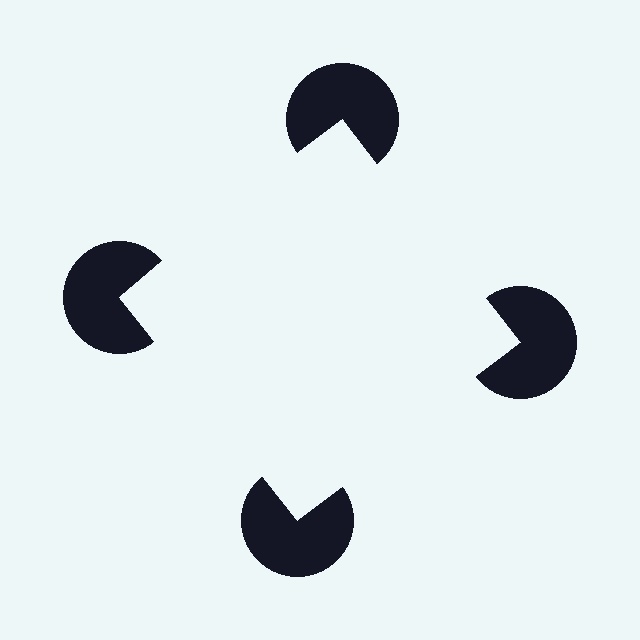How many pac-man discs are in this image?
There are 4 — one at each vertex of the illusory square.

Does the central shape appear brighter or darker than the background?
It typically appears slightly brighter than the background, even though no actual brightness change is drawn.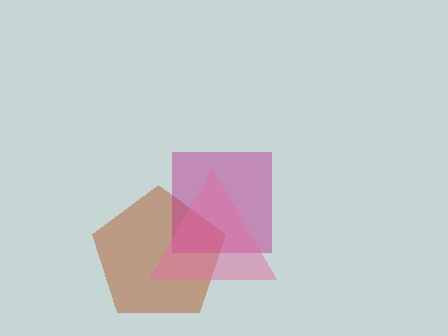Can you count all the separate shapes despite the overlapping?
Yes, there are 3 separate shapes.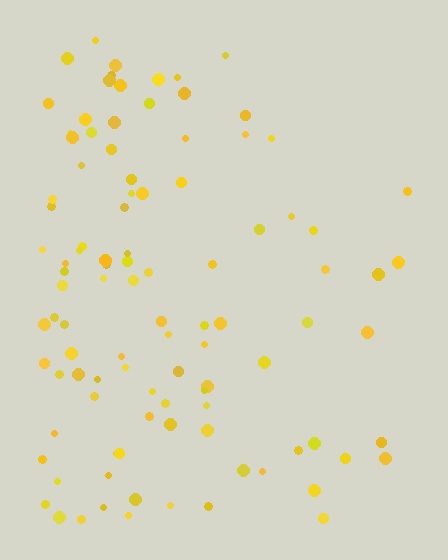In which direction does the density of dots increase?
From right to left, with the left side densest.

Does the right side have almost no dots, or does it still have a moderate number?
Still a moderate number, just noticeably fewer than the left.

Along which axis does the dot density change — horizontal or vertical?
Horizontal.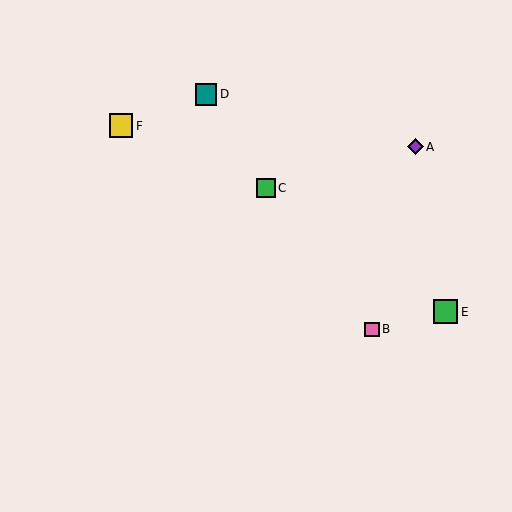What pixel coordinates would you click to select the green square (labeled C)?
Click at (266, 188) to select the green square C.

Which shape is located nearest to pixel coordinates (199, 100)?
The teal square (labeled D) at (206, 94) is nearest to that location.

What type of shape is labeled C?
Shape C is a green square.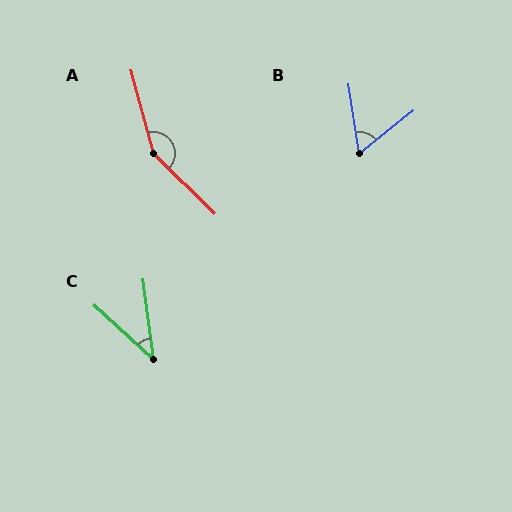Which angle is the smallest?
C, at approximately 40 degrees.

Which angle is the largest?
A, at approximately 150 degrees.